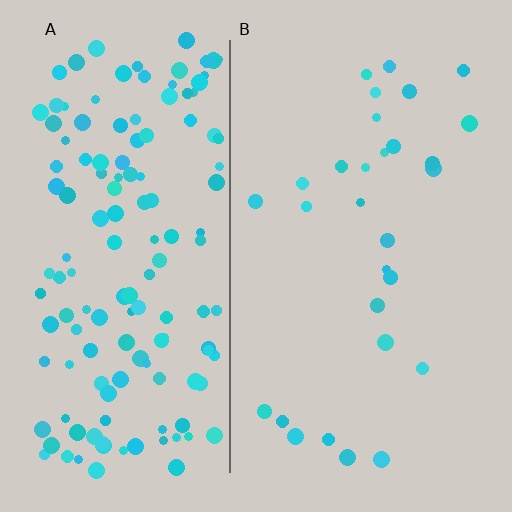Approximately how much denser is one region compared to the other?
Approximately 4.9× — region A over region B.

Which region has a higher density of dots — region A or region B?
A (the left).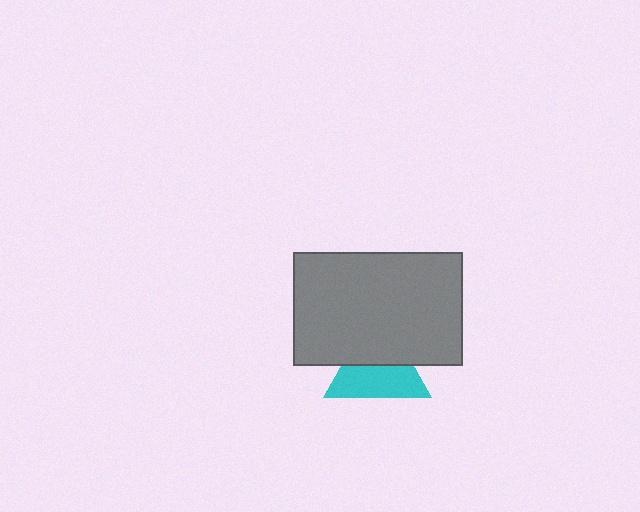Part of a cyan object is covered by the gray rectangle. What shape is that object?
It is a triangle.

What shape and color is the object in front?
The object in front is a gray rectangle.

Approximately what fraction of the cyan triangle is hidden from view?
Roughly 44% of the cyan triangle is hidden behind the gray rectangle.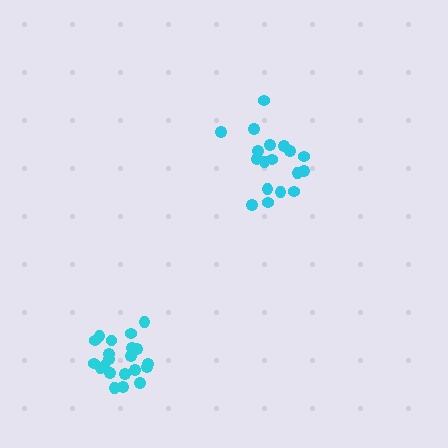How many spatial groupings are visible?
There are 2 spatial groupings.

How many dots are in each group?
Group 1: 18 dots, Group 2: 21 dots (39 total).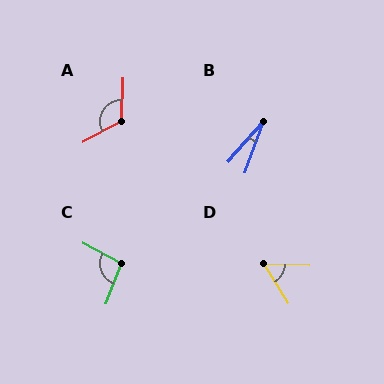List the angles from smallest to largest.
B (22°), D (56°), C (97°), A (120°).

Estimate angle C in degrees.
Approximately 97 degrees.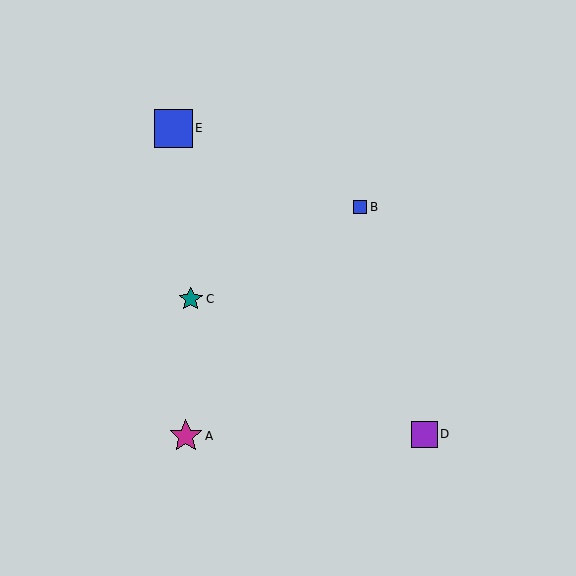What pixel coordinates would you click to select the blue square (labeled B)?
Click at (360, 207) to select the blue square B.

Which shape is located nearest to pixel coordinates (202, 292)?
The teal star (labeled C) at (191, 299) is nearest to that location.